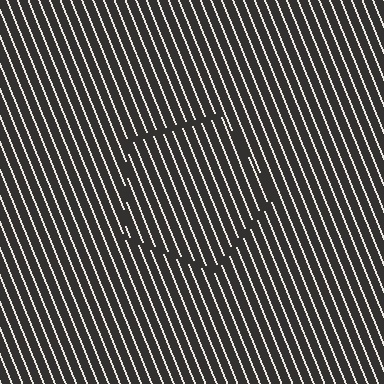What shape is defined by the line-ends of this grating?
An illusory pentagon. The interior of the shape contains the same grating, shifted by half a period — the contour is defined by the phase discontinuity where line-ends from the inner and outer gratings abut.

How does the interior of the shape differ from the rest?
The interior of the shape contains the same grating, shifted by half a period — the contour is defined by the phase discontinuity where line-ends from the inner and outer gratings abut.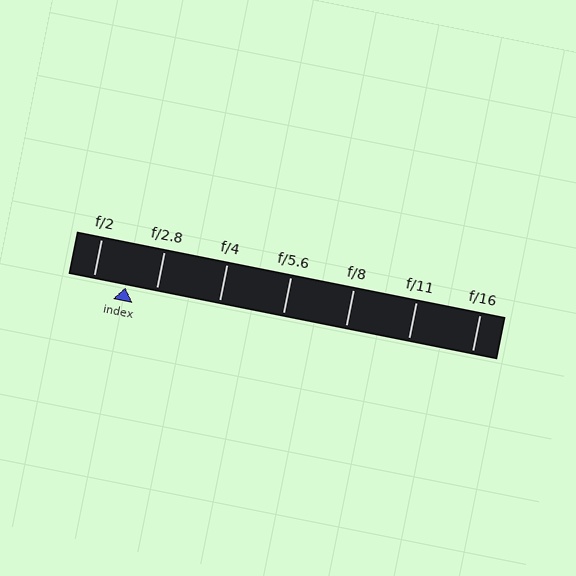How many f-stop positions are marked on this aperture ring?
There are 7 f-stop positions marked.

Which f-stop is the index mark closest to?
The index mark is closest to f/2.8.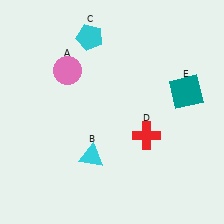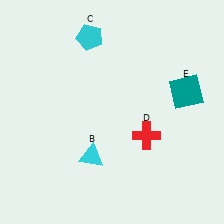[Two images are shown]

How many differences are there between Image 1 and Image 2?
There is 1 difference between the two images.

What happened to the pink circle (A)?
The pink circle (A) was removed in Image 2. It was in the top-left area of Image 1.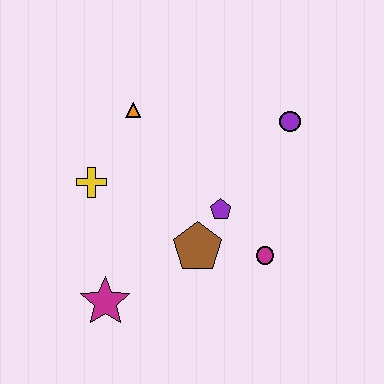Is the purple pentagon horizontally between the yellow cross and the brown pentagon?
No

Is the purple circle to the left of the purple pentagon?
No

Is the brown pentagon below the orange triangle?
Yes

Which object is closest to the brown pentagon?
The purple pentagon is closest to the brown pentagon.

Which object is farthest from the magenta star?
The purple circle is farthest from the magenta star.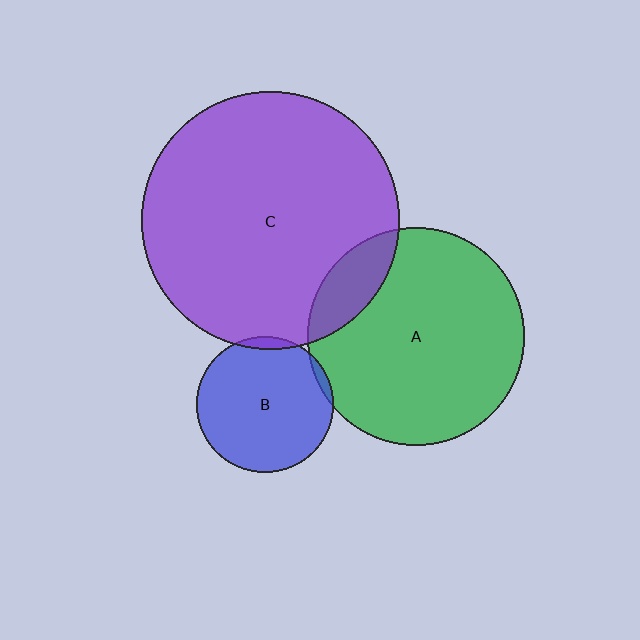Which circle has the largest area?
Circle C (purple).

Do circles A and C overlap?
Yes.